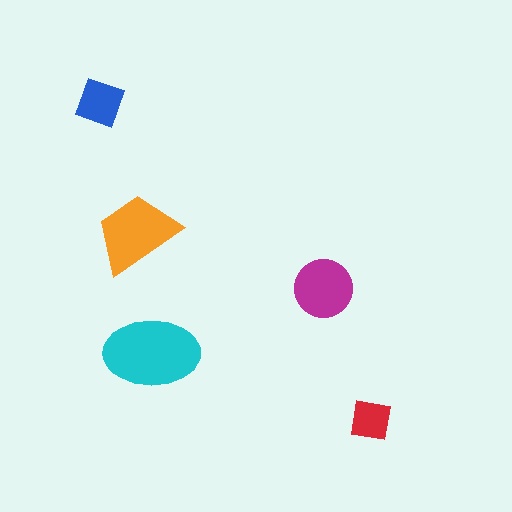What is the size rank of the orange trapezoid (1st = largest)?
2nd.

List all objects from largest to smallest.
The cyan ellipse, the orange trapezoid, the magenta circle, the blue diamond, the red square.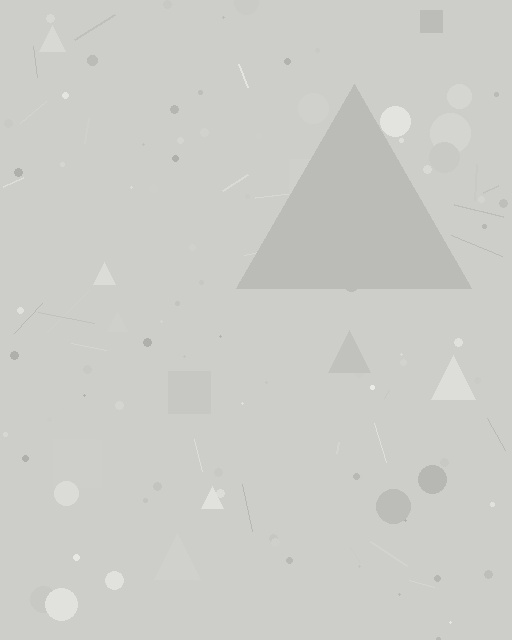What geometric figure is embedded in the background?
A triangle is embedded in the background.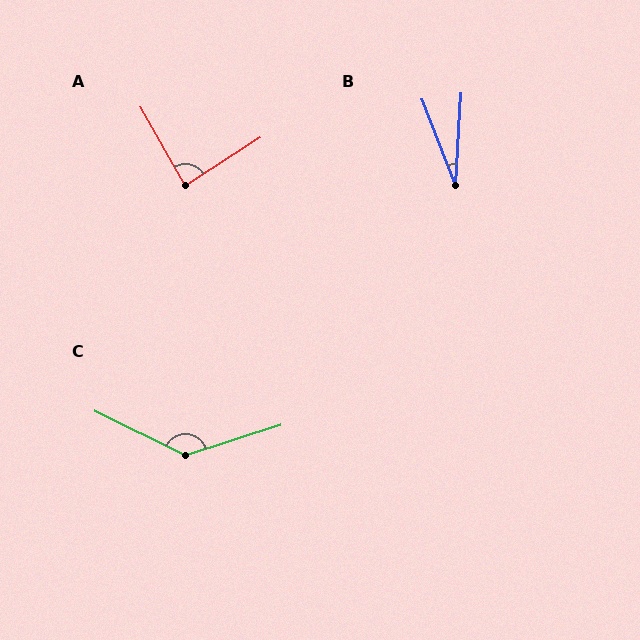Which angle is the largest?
C, at approximately 136 degrees.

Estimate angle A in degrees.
Approximately 87 degrees.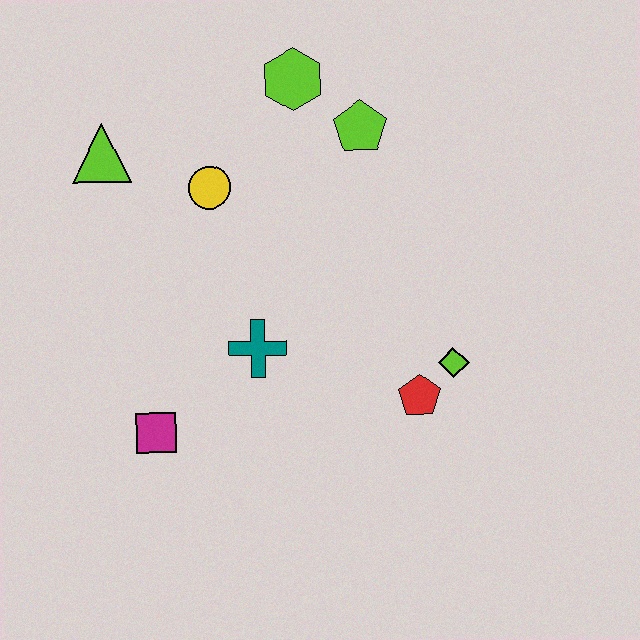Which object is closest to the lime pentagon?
The lime hexagon is closest to the lime pentagon.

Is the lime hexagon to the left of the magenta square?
No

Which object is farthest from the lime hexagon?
The magenta square is farthest from the lime hexagon.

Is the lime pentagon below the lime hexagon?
Yes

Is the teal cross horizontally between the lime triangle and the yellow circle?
No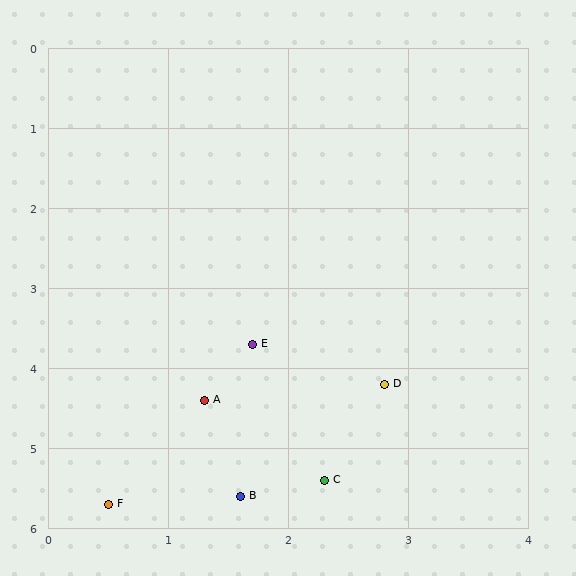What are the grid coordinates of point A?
Point A is at approximately (1.3, 4.4).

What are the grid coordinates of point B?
Point B is at approximately (1.6, 5.6).